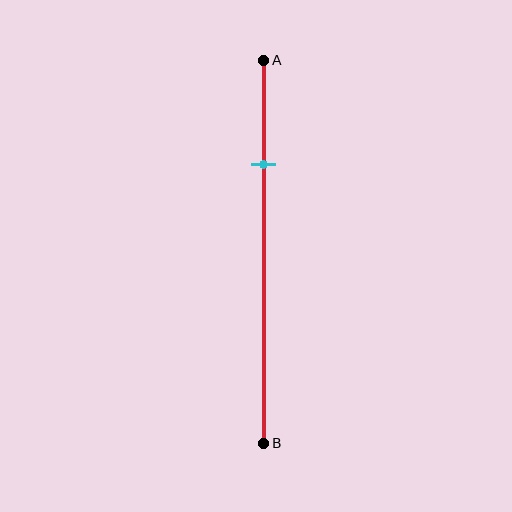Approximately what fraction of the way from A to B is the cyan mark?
The cyan mark is approximately 25% of the way from A to B.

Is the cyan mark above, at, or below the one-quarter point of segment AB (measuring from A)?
The cyan mark is approximately at the one-quarter point of segment AB.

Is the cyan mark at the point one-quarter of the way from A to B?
Yes, the mark is approximately at the one-quarter point.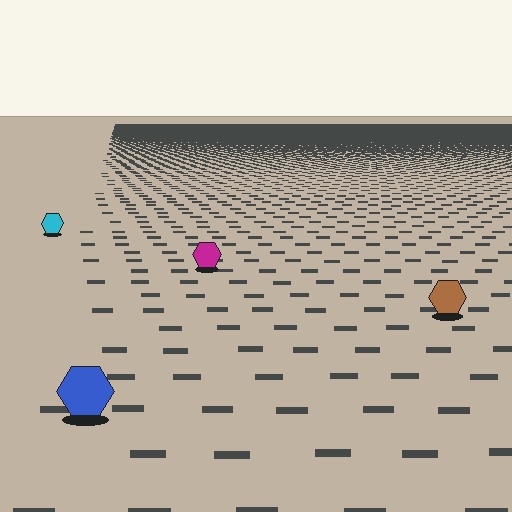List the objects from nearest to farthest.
From nearest to farthest: the blue hexagon, the brown hexagon, the magenta hexagon, the cyan hexagon.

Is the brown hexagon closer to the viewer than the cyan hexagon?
Yes. The brown hexagon is closer — you can tell from the texture gradient: the ground texture is coarser near it.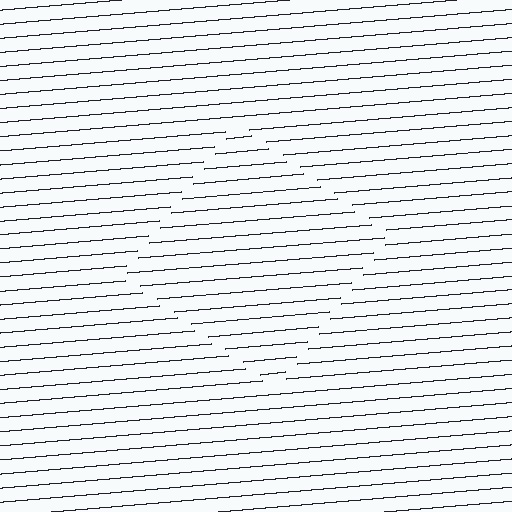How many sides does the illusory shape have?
4 sides — the line-ends trace a square.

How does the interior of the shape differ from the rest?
The interior of the shape contains the same grating, shifted by half a period — the contour is defined by the phase discontinuity where line-ends from the inner and outer gratings abut.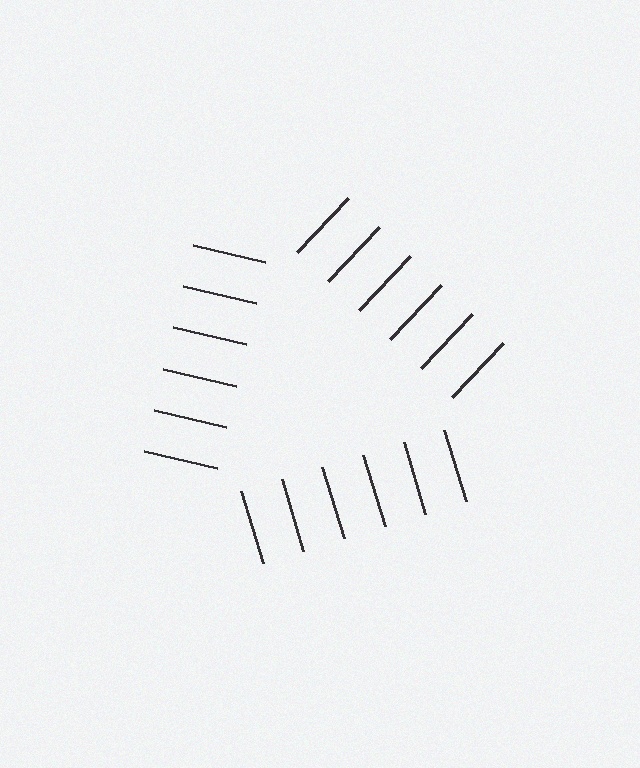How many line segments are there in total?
18 — 6 along each of the 3 edges.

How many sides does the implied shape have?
3 sides — the line-ends trace a triangle.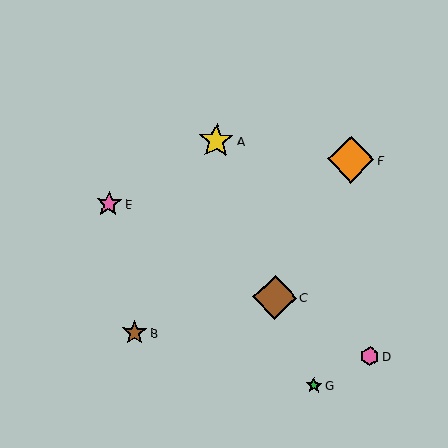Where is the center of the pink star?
The center of the pink star is at (109, 204).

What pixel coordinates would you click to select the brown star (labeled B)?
Click at (134, 333) to select the brown star B.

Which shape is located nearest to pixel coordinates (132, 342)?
The brown star (labeled B) at (134, 333) is nearest to that location.